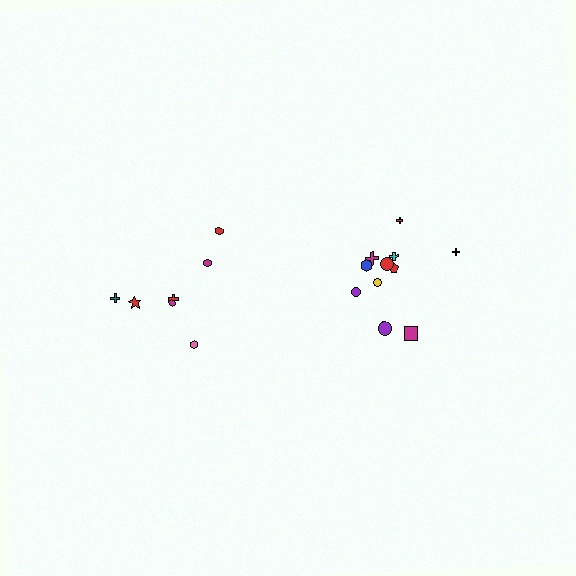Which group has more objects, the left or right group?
The right group.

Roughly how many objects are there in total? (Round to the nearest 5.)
Roughly 20 objects in total.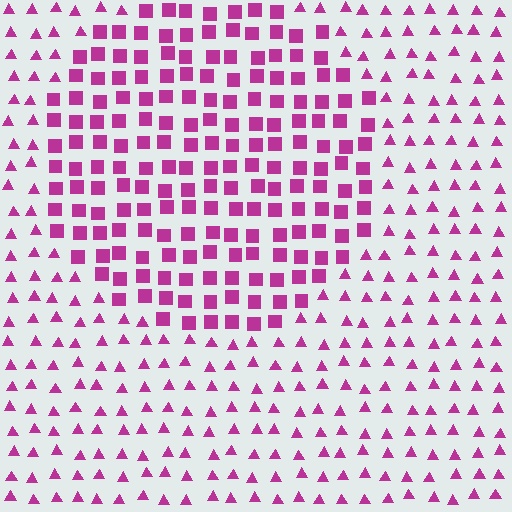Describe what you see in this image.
The image is filled with small magenta elements arranged in a uniform grid. A circle-shaped region contains squares, while the surrounding area contains triangles. The boundary is defined purely by the change in element shape.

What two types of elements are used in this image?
The image uses squares inside the circle region and triangles outside it.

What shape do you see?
I see a circle.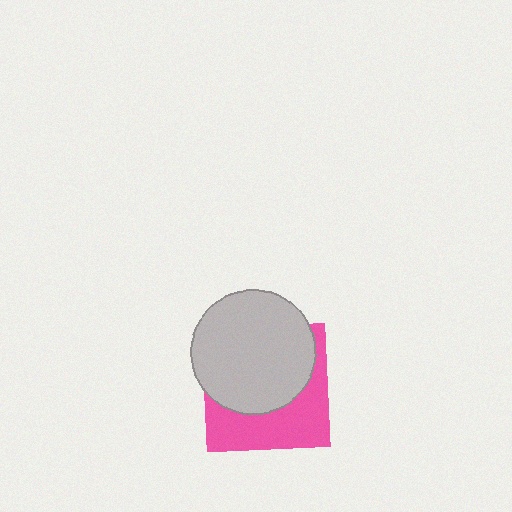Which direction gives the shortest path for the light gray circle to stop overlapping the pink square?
Moving up gives the shortest separation.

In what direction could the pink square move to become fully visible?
The pink square could move down. That would shift it out from behind the light gray circle entirely.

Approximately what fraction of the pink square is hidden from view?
Roughly 58% of the pink square is hidden behind the light gray circle.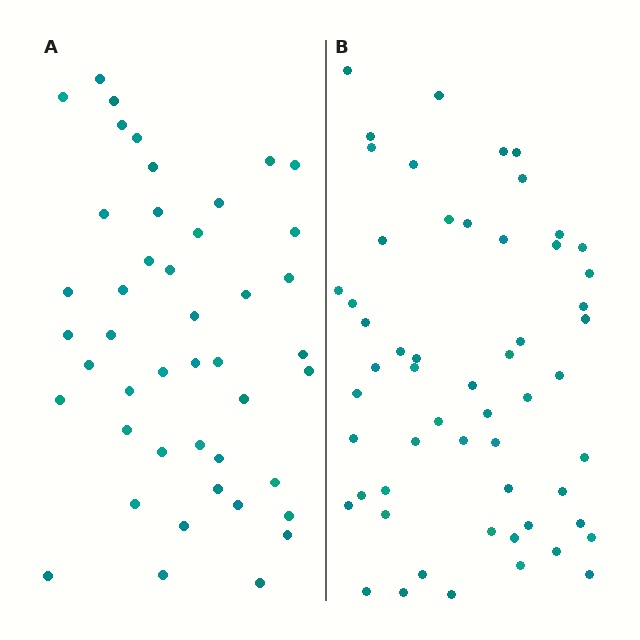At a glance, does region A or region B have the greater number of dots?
Region B (the right region) has more dots.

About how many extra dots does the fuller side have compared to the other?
Region B has roughly 12 or so more dots than region A.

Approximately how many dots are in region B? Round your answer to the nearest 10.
About 60 dots. (The exact count is 56, which rounds to 60.)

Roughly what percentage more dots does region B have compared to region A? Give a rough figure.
About 25% more.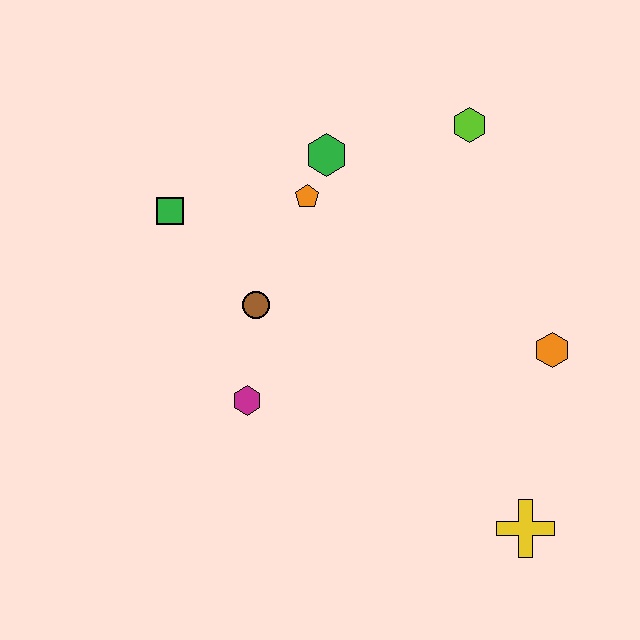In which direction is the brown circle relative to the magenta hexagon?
The brown circle is above the magenta hexagon.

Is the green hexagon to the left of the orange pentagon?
No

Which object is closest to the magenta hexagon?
The brown circle is closest to the magenta hexagon.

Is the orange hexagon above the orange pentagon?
No